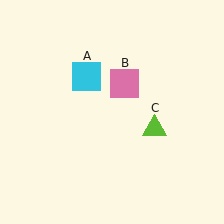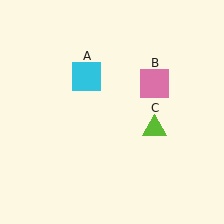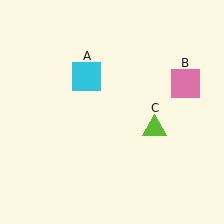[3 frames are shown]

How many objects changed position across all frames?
1 object changed position: pink square (object B).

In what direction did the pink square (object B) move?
The pink square (object B) moved right.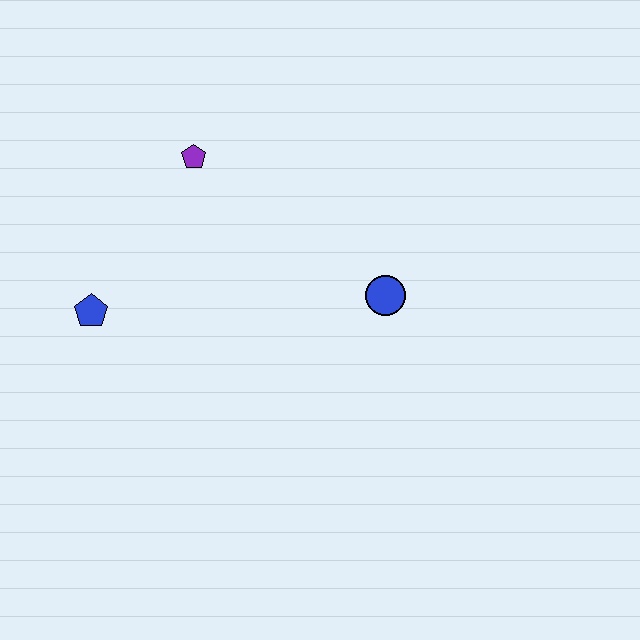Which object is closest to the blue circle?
The purple pentagon is closest to the blue circle.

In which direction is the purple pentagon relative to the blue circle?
The purple pentagon is to the left of the blue circle.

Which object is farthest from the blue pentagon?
The blue circle is farthest from the blue pentagon.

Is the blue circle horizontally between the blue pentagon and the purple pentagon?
No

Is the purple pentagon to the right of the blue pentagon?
Yes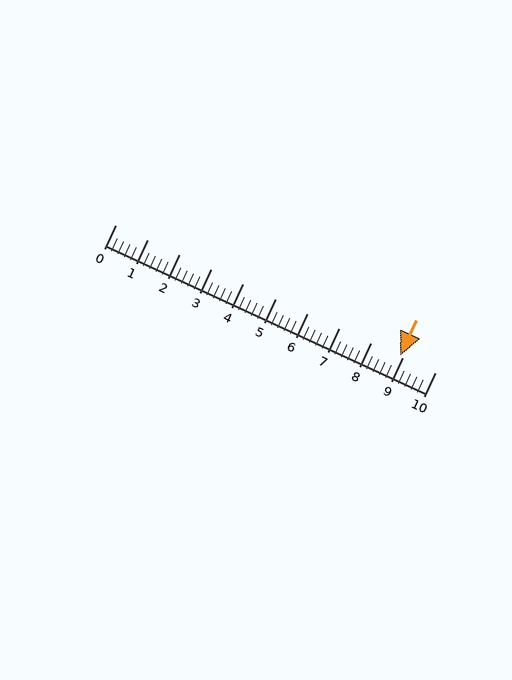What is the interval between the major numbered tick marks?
The major tick marks are spaced 1 units apart.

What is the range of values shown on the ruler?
The ruler shows values from 0 to 10.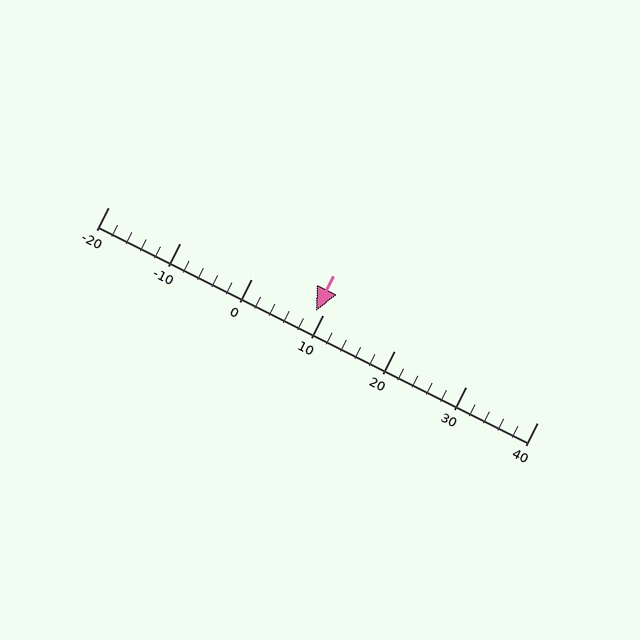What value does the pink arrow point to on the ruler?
The pink arrow points to approximately 9.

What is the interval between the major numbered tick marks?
The major tick marks are spaced 10 units apart.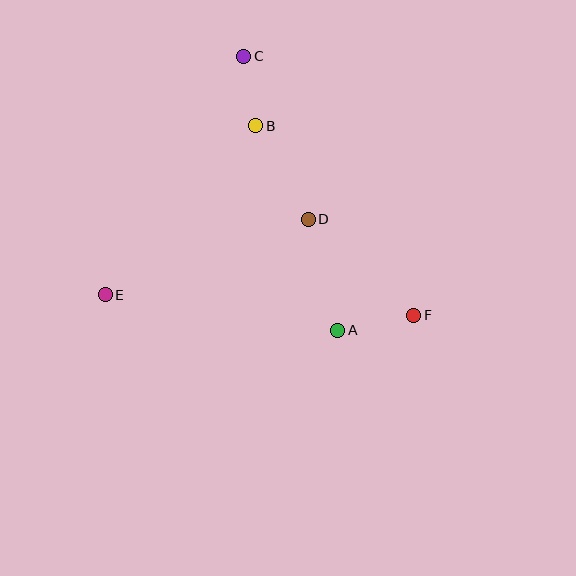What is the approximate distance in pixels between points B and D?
The distance between B and D is approximately 107 pixels.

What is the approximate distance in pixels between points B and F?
The distance between B and F is approximately 246 pixels.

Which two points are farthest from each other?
Points C and F are farthest from each other.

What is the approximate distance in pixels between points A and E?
The distance between A and E is approximately 235 pixels.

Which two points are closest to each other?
Points B and C are closest to each other.